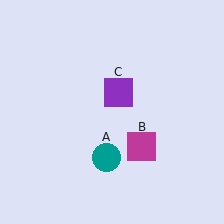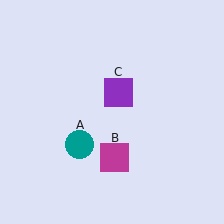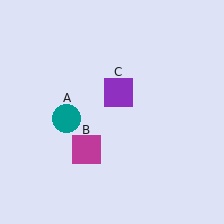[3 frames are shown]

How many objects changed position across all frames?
2 objects changed position: teal circle (object A), magenta square (object B).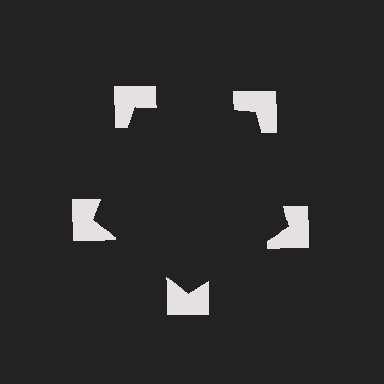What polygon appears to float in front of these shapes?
An illusory pentagon — its edges are inferred from the aligned wedge cuts in the notched squares, not physically drawn.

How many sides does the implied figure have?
5 sides.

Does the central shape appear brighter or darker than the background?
It typically appears slightly darker than the background, even though no actual brightness change is drawn.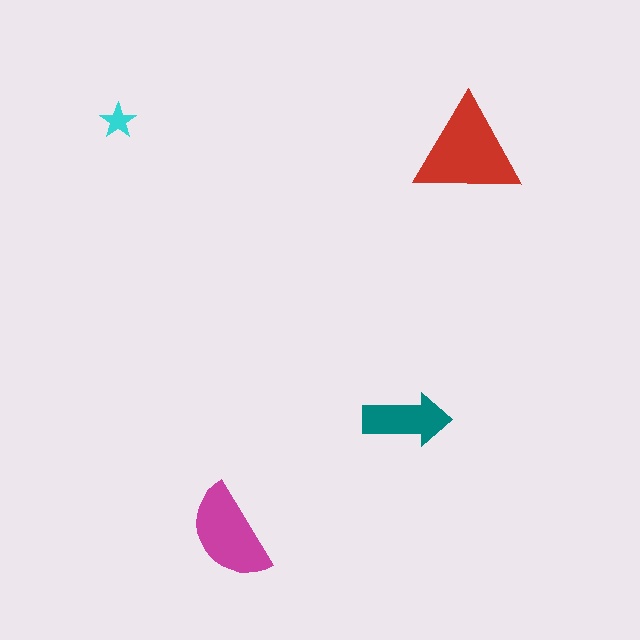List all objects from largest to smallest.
The red triangle, the magenta semicircle, the teal arrow, the cyan star.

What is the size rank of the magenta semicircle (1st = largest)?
2nd.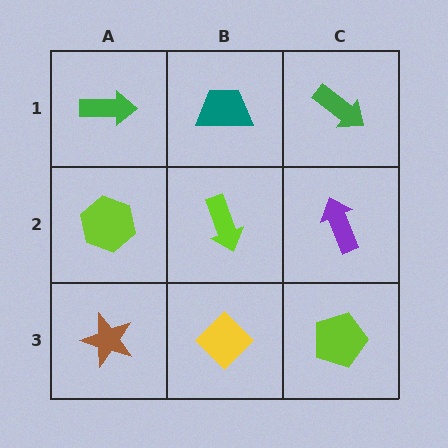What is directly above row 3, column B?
A lime arrow.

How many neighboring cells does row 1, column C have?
2.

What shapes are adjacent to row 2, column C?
A green arrow (row 1, column C), a lime pentagon (row 3, column C), a lime arrow (row 2, column B).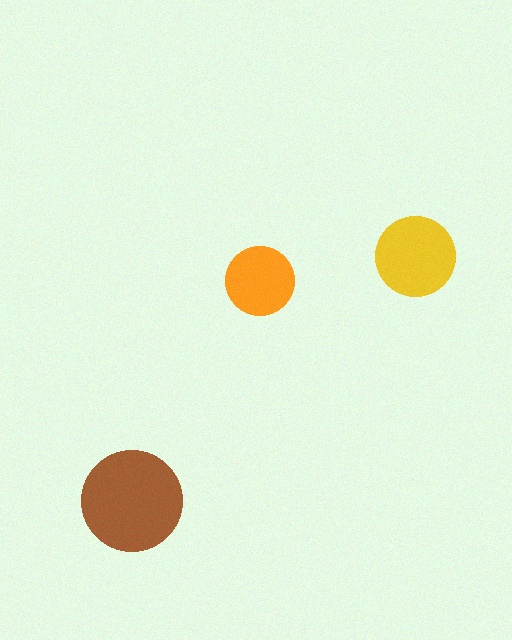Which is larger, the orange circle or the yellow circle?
The yellow one.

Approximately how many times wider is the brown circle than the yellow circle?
About 1.5 times wider.